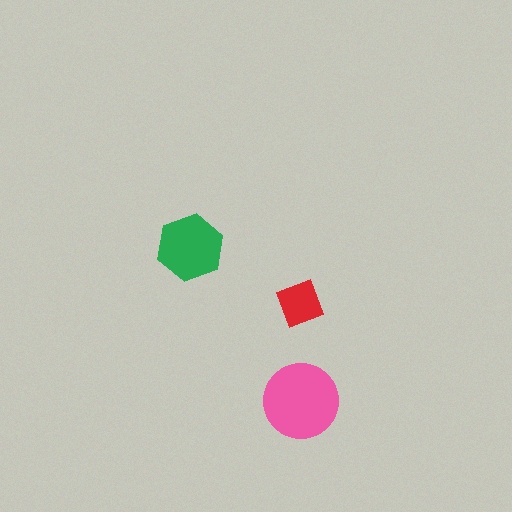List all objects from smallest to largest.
The red diamond, the green hexagon, the pink circle.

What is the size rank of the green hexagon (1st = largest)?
2nd.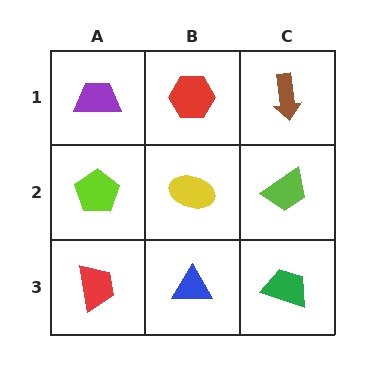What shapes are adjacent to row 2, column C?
A brown arrow (row 1, column C), a green trapezoid (row 3, column C), a yellow ellipse (row 2, column B).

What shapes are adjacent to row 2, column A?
A purple trapezoid (row 1, column A), a red trapezoid (row 3, column A), a yellow ellipse (row 2, column B).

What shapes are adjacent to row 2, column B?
A red hexagon (row 1, column B), a blue triangle (row 3, column B), a lime pentagon (row 2, column A), a lime trapezoid (row 2, column C).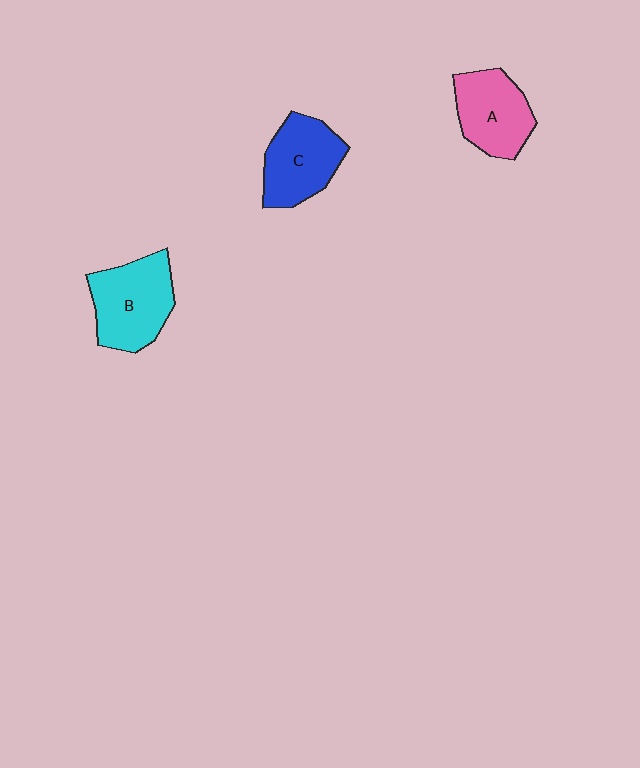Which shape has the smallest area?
Shape A (pink).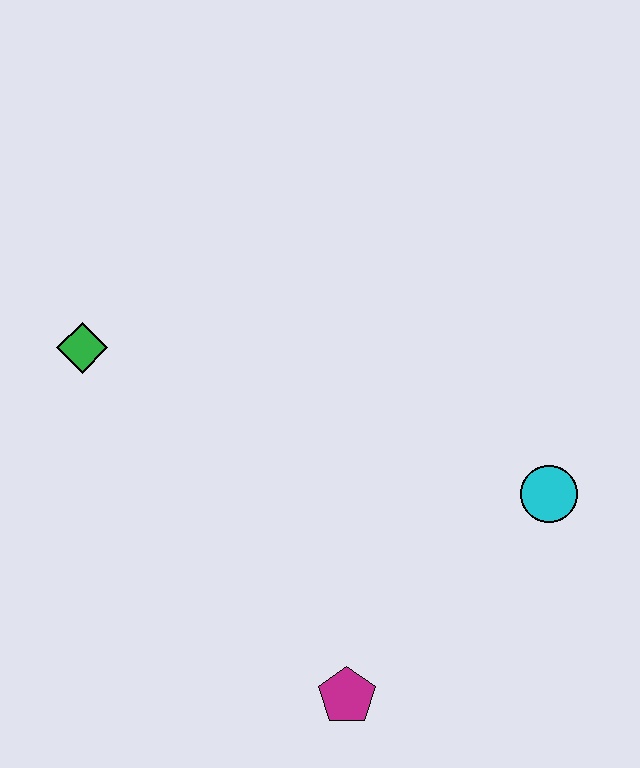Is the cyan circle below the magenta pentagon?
No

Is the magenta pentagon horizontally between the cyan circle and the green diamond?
Yes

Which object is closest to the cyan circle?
The magenta pentagon is closest to the cyan circle.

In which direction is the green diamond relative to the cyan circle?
The green diamond is to the left of the cyan circle.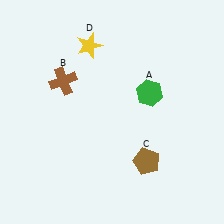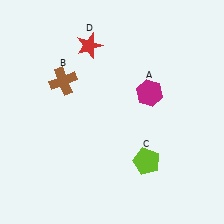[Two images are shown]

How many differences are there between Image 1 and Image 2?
There are 3 differences between the two images.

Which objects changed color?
A changed from green to magenta. C changed from brown to lime. D changed from yellow to red.